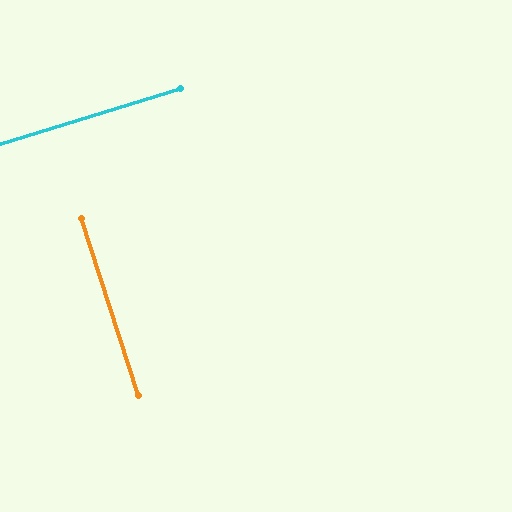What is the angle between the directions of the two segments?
Approximately 89 degrees.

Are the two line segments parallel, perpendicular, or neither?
Perpendicular — they meet at approximately 89°.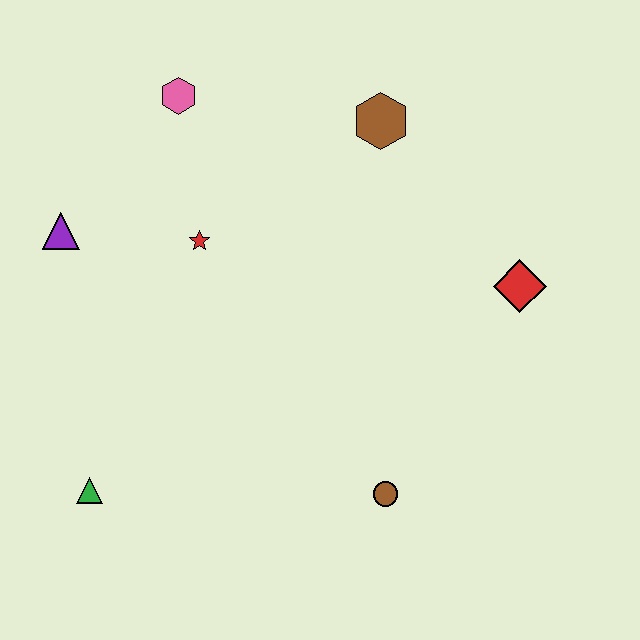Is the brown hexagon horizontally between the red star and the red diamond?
Yes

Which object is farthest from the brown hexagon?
The green triangle is farthest from the brown hexagon.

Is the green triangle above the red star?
No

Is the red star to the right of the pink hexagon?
Yes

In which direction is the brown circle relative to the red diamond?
The brown circle is below the red diamond.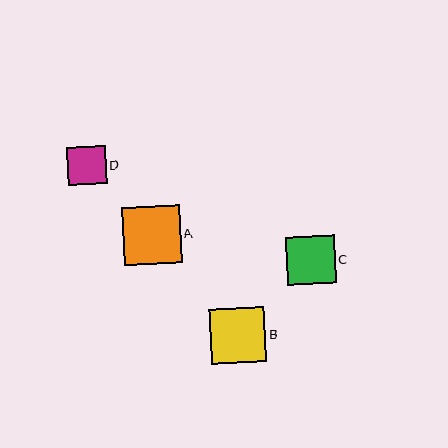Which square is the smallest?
Square D is the smallest with a size of approximately 39 pixels.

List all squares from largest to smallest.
From largest to smallest: A, B, C, D.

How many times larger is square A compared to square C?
Square A is approximately 1.2 times the size of square C.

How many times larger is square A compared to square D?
Square A is approximately 1.5 times the size of square D.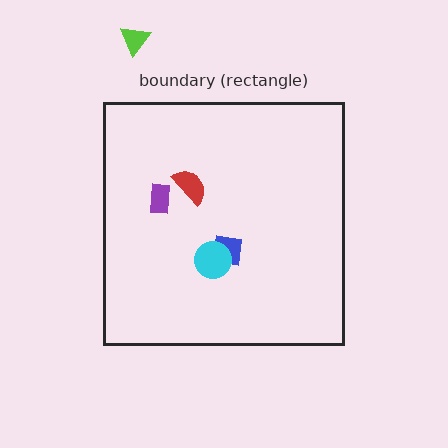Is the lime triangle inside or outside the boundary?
Outside.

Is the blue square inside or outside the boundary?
Inside.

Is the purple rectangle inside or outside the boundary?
Inside.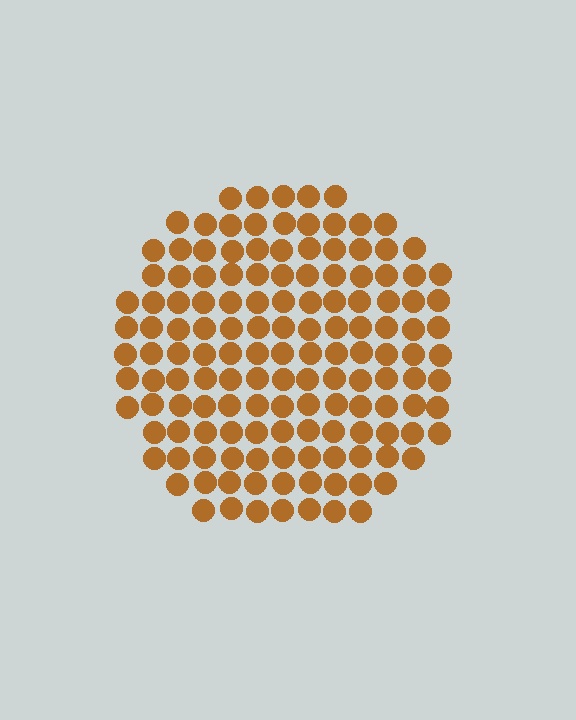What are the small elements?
The small elements are circles.